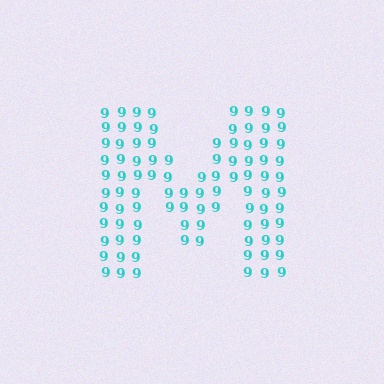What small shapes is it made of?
It is made of small digit 9's.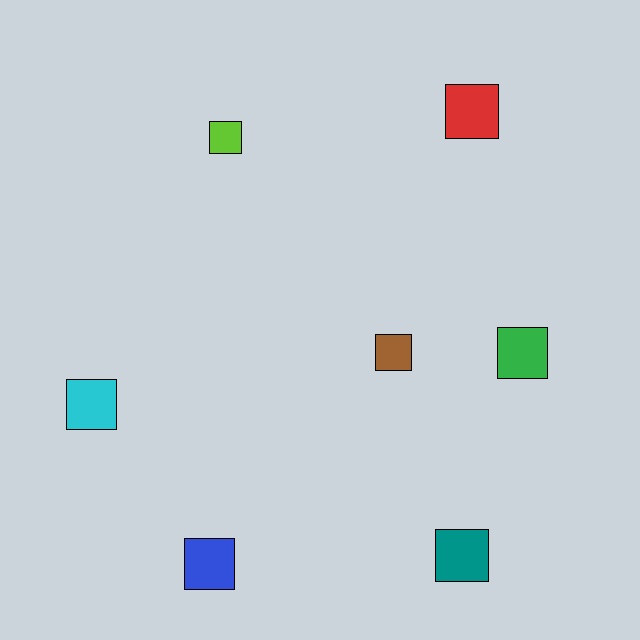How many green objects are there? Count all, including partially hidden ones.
There is 1 green object.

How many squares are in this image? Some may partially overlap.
There are 7 squares.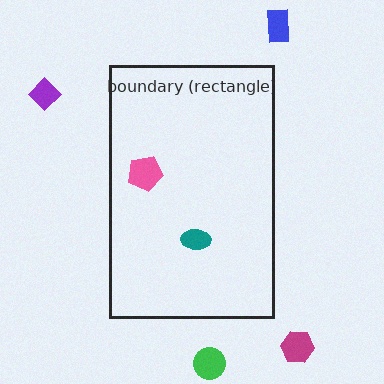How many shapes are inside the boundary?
2 inside, 4 outside.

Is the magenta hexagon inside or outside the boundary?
Outside.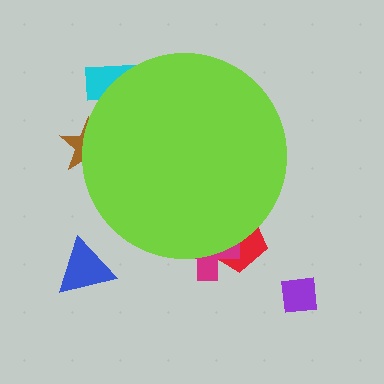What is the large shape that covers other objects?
A lime circle.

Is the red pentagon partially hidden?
Yes, the red pentagon is partially hidden behind the lime circle.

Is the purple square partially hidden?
No, the purple square is fully visible.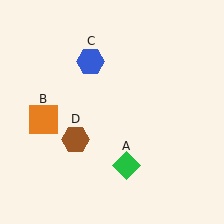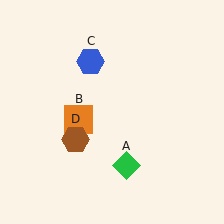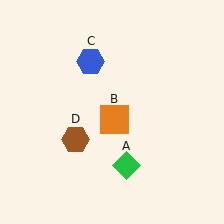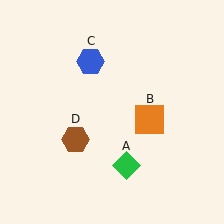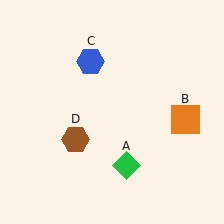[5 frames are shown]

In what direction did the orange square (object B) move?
The orange square (object B) moved right.